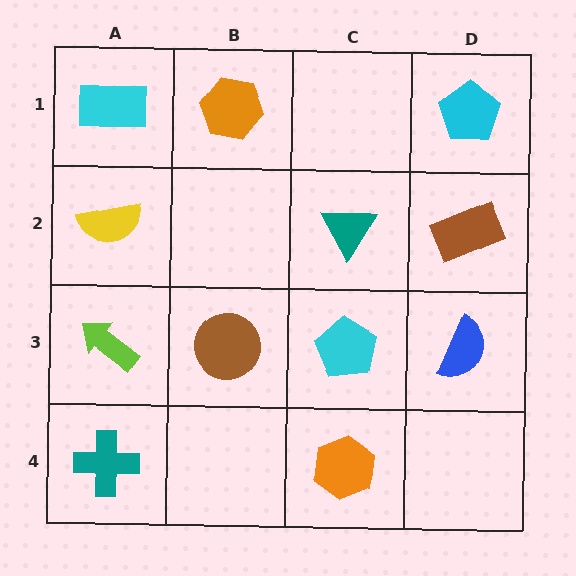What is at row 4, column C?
An orange hexagon.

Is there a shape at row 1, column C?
No, that cell is empty.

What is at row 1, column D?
A cyan pentagon.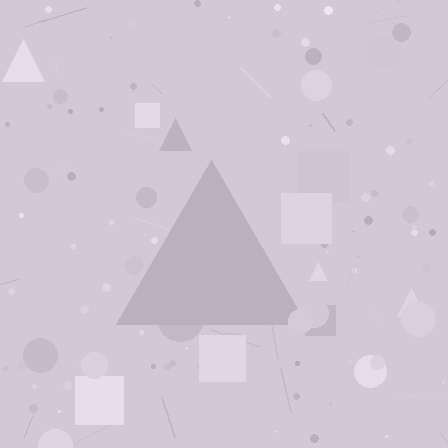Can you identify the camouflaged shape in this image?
The camouflaged shape is a triangle.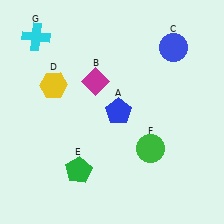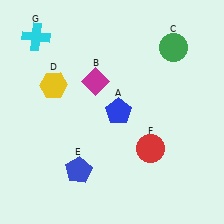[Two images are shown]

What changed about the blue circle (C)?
In Image 1, C is blue. In Image 2, it changed to green.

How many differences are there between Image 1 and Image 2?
There are 3 differences between the two images.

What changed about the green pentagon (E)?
In Image 1, E is green. In Image 2, it changed to blue.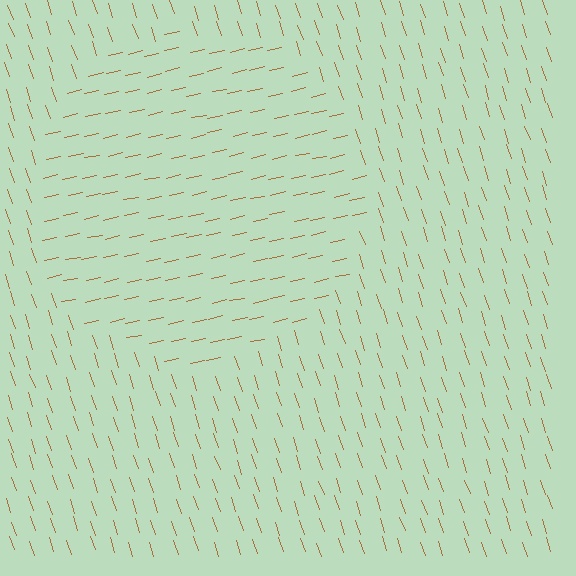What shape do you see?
I see a circle.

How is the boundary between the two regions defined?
The boundary is defined purely by a change in line orientation (approximately 84 degrees difference). All lines are the same color and thickness.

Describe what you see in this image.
The image is filled with small brown line segments. A circle region in the image has lines oriented differently from the surrounding lines, creating a visible texture boundary.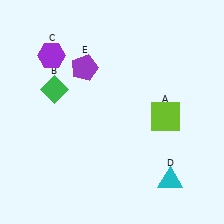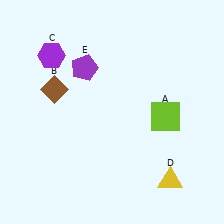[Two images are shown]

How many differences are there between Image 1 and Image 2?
There are 2 differences between the two images.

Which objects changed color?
B changed from green to brown. D changed from cyan to yellow.